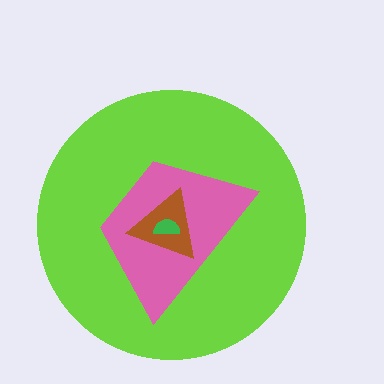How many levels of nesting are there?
4.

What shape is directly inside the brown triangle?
The green semicircle.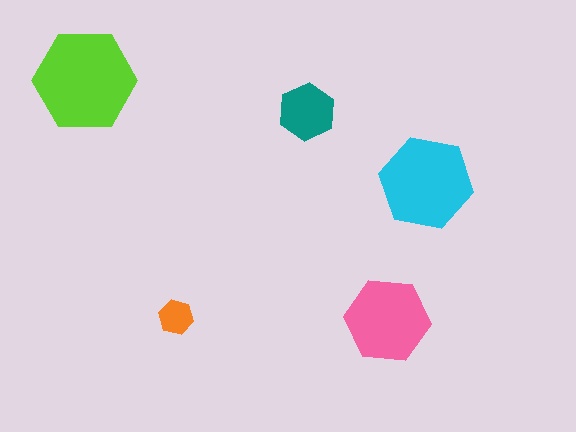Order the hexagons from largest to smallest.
the lime one, the cyan one, the pink one, the teal one, the orange one.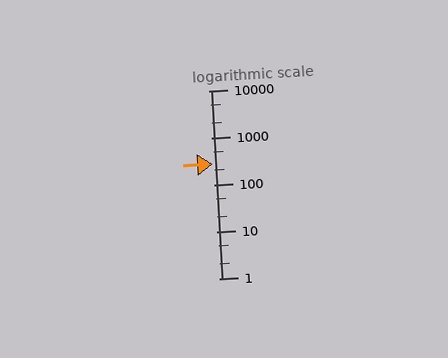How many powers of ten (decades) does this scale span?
The scale spans 4 decades, from 1 to 10000.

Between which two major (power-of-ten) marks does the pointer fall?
The pointer is between 100 and 1000.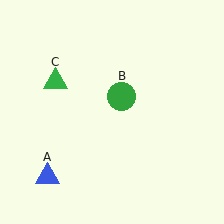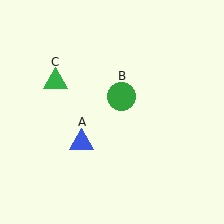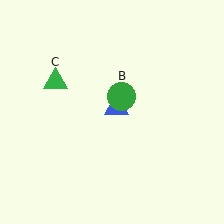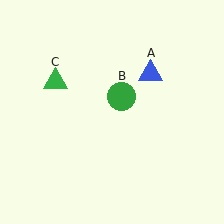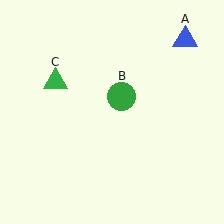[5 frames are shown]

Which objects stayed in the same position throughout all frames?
Green circle (object B) and green triangle (object C) remained stationary.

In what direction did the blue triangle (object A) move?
The blue triangle (object A) moved up and to the right.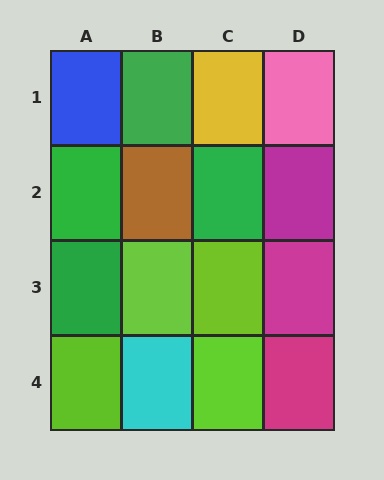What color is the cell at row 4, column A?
Lime.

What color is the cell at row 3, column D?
Magenta.